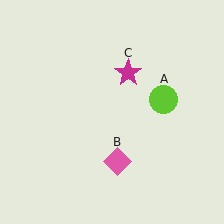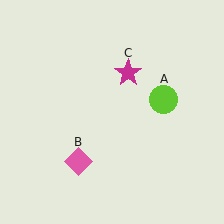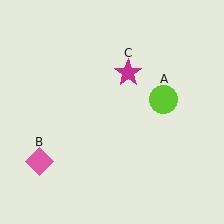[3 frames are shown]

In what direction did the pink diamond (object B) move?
The pink diamond (object B) moved left.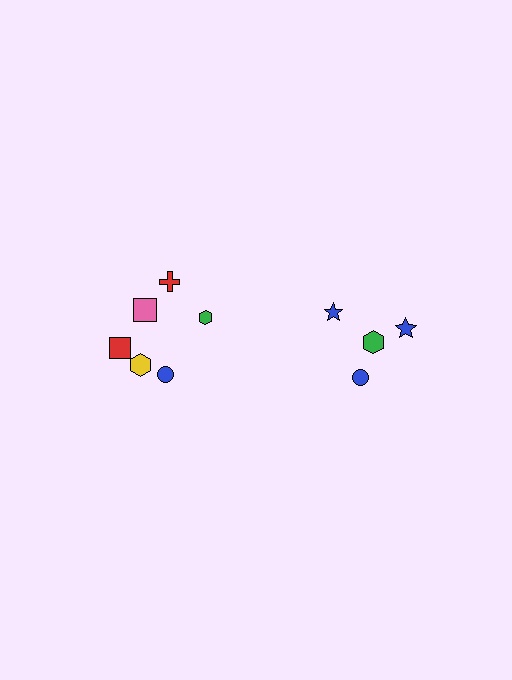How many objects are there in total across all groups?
There are 10 objects.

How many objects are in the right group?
There are 4 objects.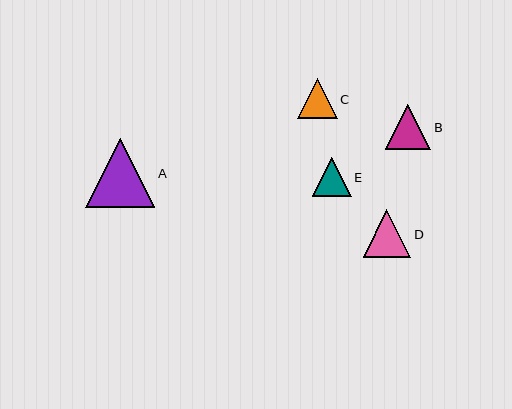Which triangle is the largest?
Triangle A is the largest with a size of approximately 69 pixels.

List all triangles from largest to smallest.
From largest to smallest: A, D, B, C, E.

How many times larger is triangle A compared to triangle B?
Triangle A is approximately 1.5 times the size of triangle B.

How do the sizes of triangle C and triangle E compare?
Triangle C and triangle E are approximately the same size.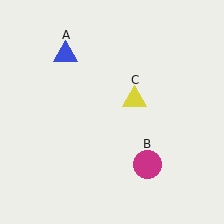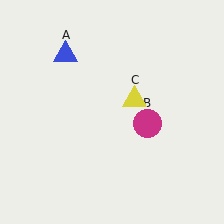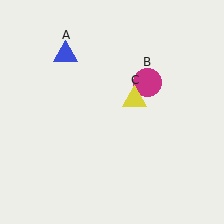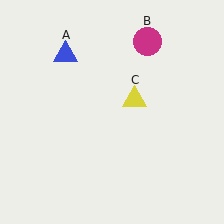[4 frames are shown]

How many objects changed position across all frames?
1 object changed position: magenta circle (object B).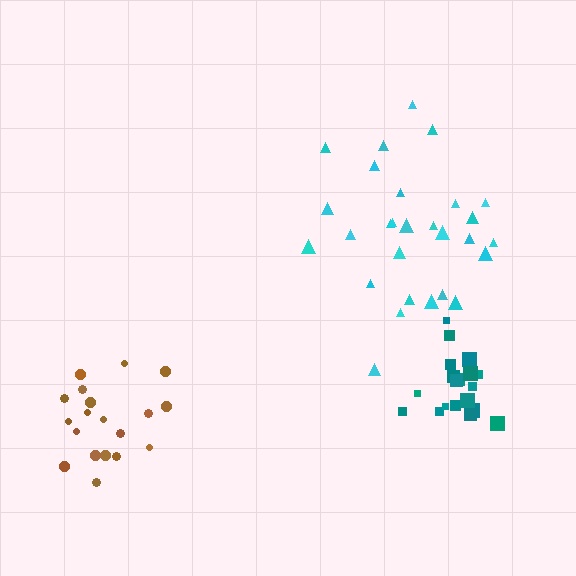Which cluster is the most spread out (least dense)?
Cyan.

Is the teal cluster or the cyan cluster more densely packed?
Teal.